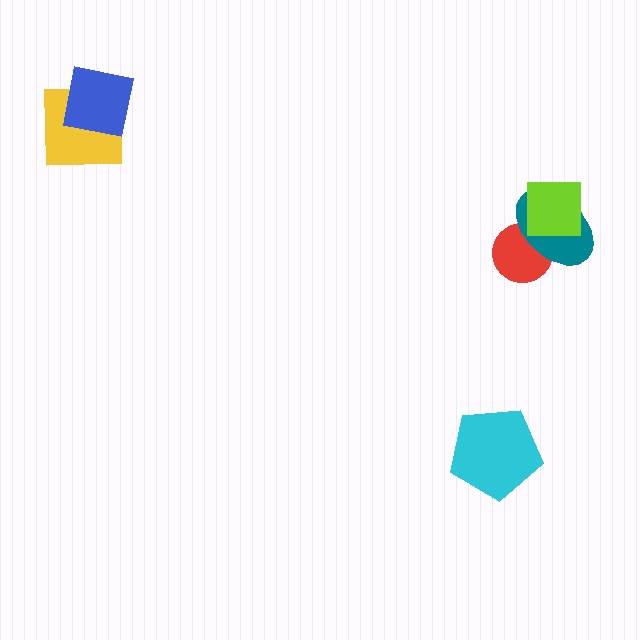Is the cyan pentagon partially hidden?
No, no other shape covers it.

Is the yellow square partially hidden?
Yes, it is partially covered by another shape.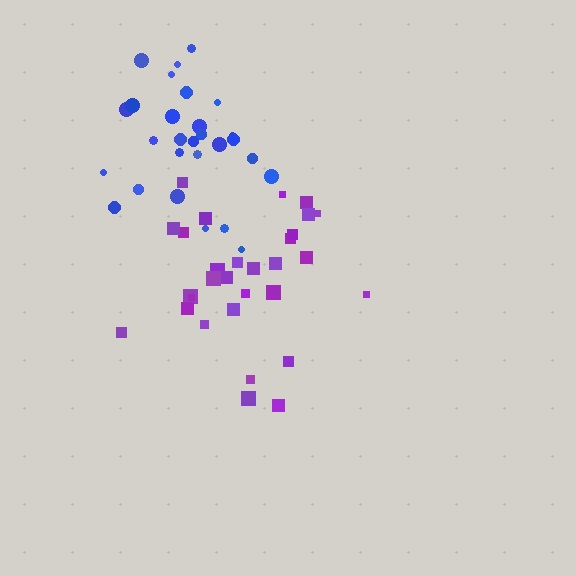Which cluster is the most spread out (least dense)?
Purple.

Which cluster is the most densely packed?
Blue.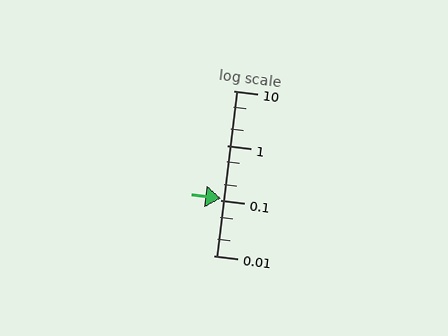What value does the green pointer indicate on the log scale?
The pointer indicates approximately 0.11.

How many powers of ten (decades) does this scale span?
The scale spans 3 decades, from 0.01 to 10.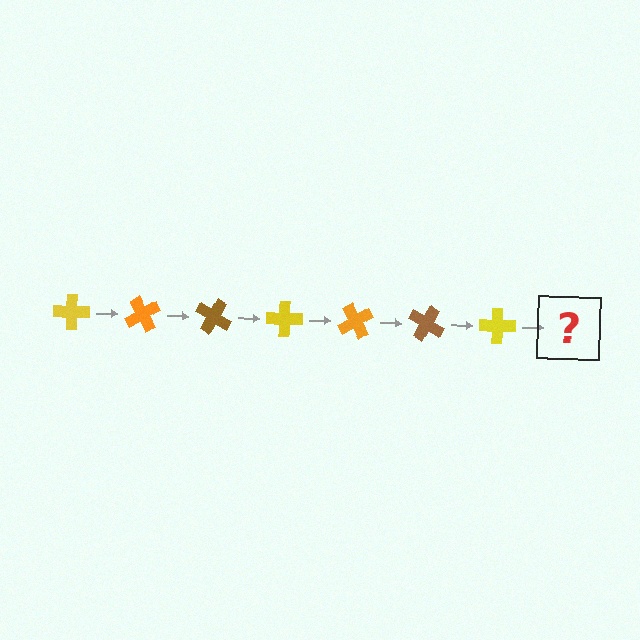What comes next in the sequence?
The next element should be an orange cross, rotated 420 degrees from the start.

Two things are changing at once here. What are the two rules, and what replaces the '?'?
The two rules are that it rotates 60 degrees each step and the color cycles through yellow, orange, and brown. The '?' should be an orange cross, rotated 420 degrees from the start.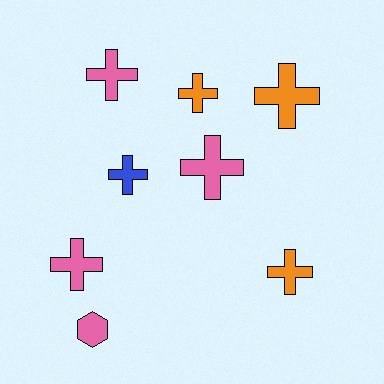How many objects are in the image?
There are 8 objects.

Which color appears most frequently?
Pink, with 4 objects.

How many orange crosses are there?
There are 3 orange crosses.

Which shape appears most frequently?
Cross, with 7 objects.